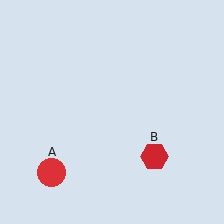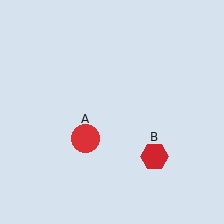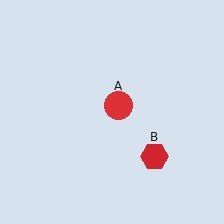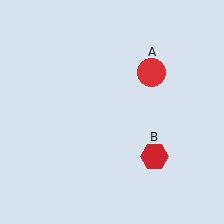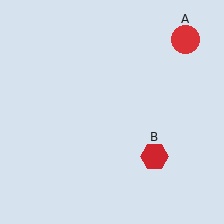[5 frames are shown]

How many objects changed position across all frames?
1 object changed position: red circle (object A).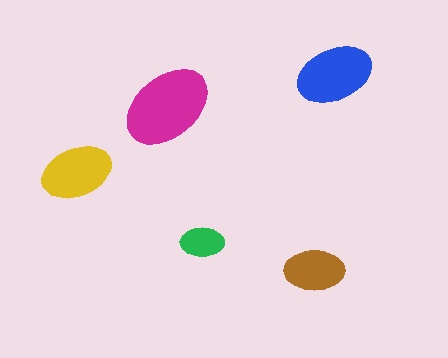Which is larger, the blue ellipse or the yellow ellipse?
The blue one.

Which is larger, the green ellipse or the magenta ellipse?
The magenta one.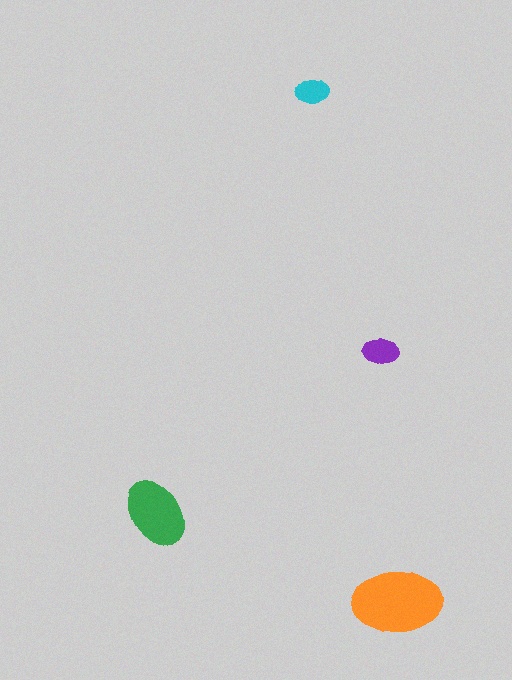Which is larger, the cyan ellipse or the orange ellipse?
The orange one.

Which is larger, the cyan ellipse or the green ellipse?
The green one.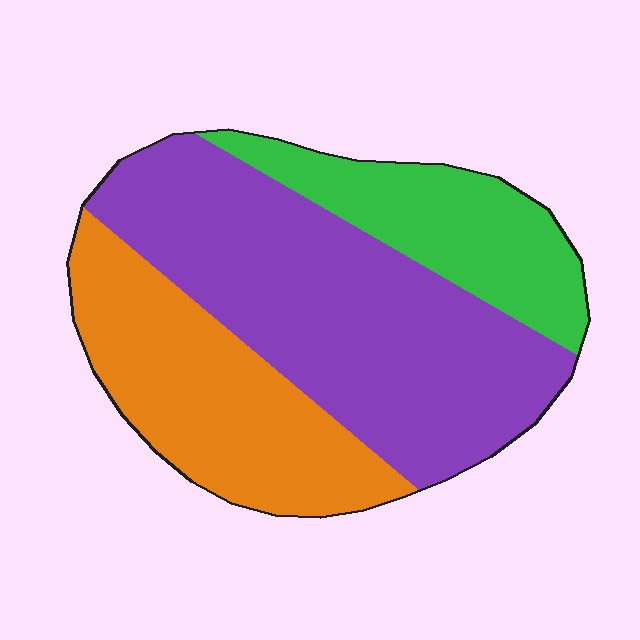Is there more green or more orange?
Orange.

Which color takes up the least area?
Green, at roughly 20%.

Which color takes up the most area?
Purple, at roughly 50%.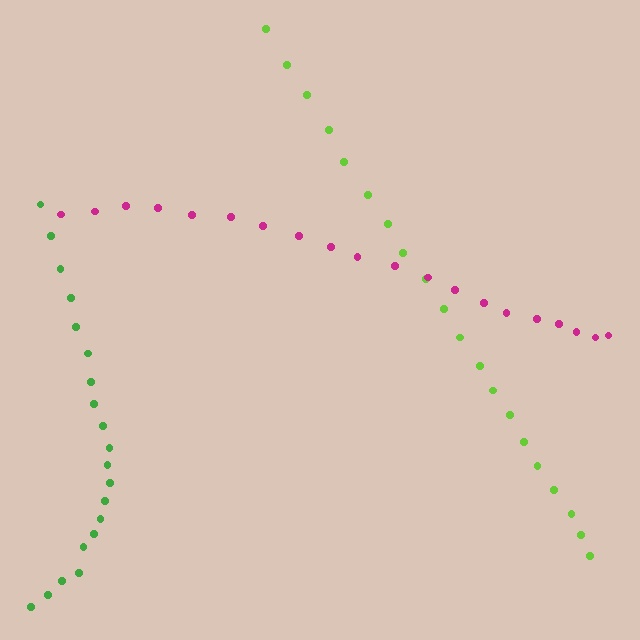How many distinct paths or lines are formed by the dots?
There are 3 distinct paths.